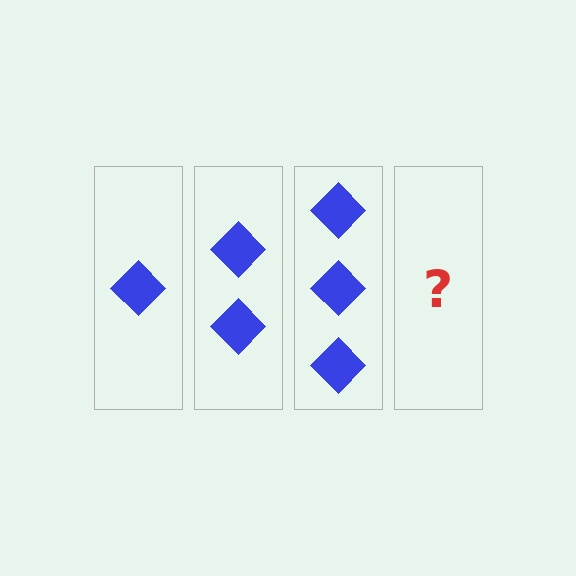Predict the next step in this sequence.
The next step is 4 diamonds.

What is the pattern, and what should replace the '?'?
The pattern is that each step adds one more diamond. The '?' should be 4 diamonds.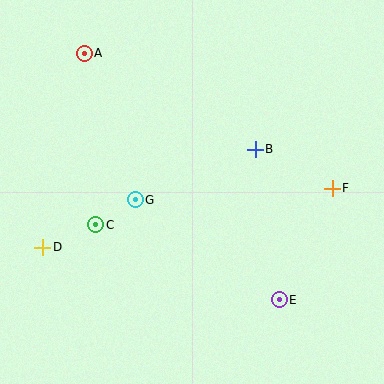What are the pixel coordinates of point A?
Point A is at (84, 53).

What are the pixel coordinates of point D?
Point D is at (43, 247).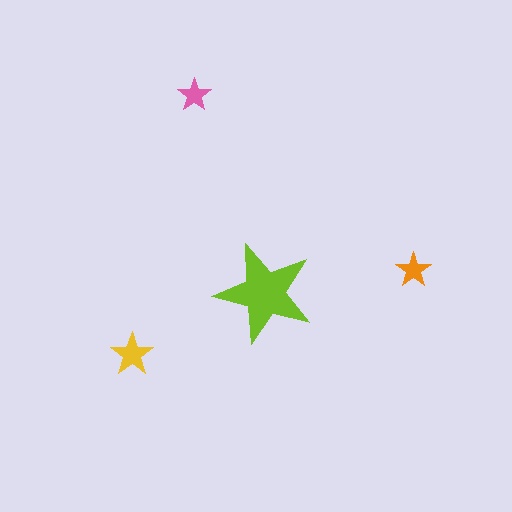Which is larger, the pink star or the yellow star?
The yellow one.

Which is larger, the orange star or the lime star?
The lime one.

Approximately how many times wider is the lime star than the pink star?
About 3 times wider.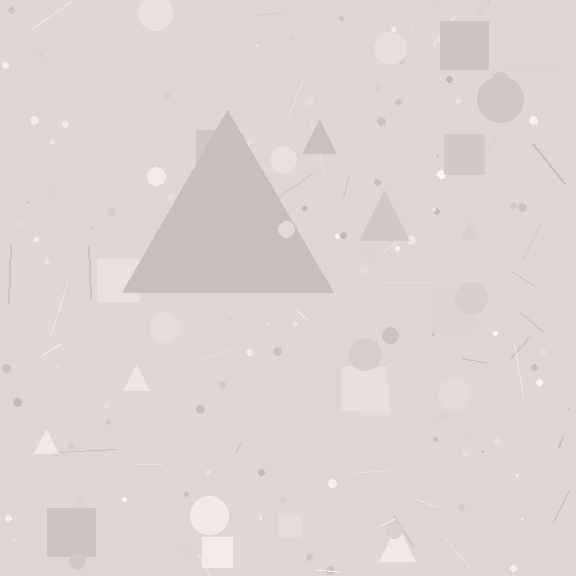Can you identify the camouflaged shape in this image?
The camouflaged shape is a triangle.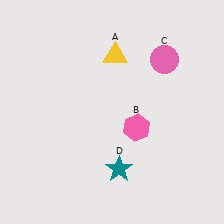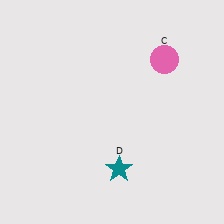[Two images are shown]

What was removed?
The pink hexagon (B), the yellow triangle (A) were removed in Image 2.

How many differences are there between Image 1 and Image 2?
There are 2 differences between the two images.